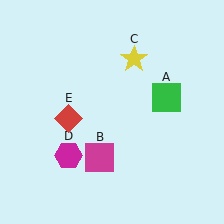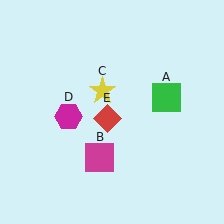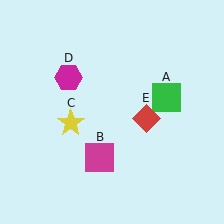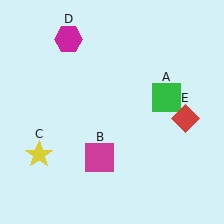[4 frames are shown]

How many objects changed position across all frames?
3 objects changed position: yellow star (object C), magenta hexagon (object D), red diamond (object E).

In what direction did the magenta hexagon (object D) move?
The magenta hexagon (object D) moved up.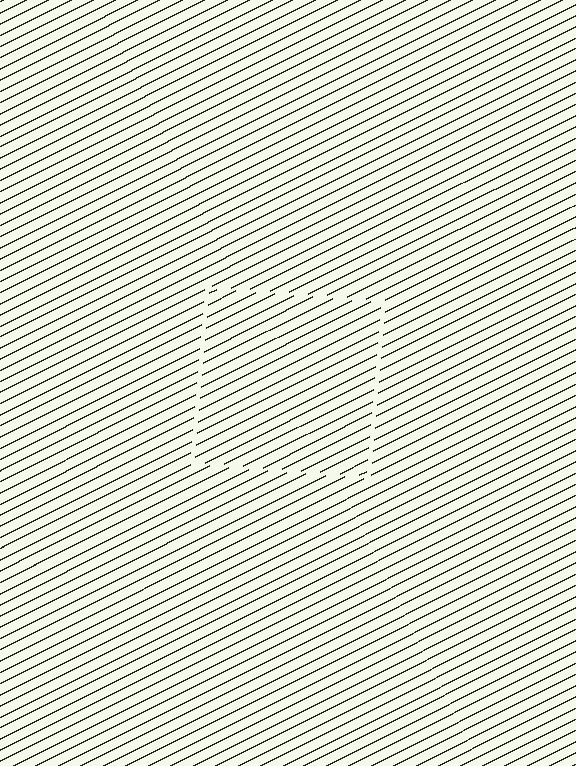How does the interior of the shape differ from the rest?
The interior of the shape contains the same grating, shifted by half a period — the contour is defined by the phase discontinuity where line-ends from the inner and outer gratings abut.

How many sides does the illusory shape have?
4 sides — the line-ends trace a square.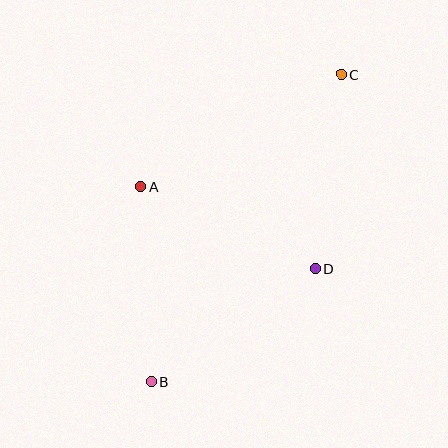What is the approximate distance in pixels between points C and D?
The distance between C and D is approximately 196 pixels.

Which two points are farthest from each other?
Points B and C are farthest from each other.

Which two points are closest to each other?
Points A and D are closest to each other.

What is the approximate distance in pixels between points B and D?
The distance between B and D is approximately 199 pixels.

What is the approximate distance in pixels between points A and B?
The distance between A and B is approximately 196 pixels.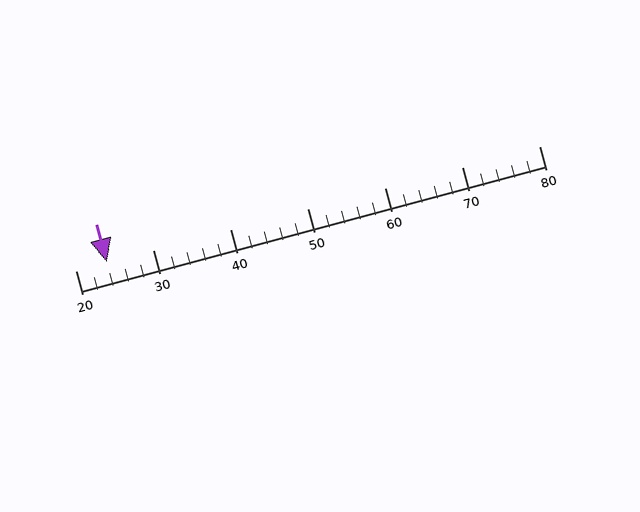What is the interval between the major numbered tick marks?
The major tick marks are spaced 10 units apart.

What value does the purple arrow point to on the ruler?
The purple arrow points to approximately 24.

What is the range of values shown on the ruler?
The ruler shows values from 20 to 80.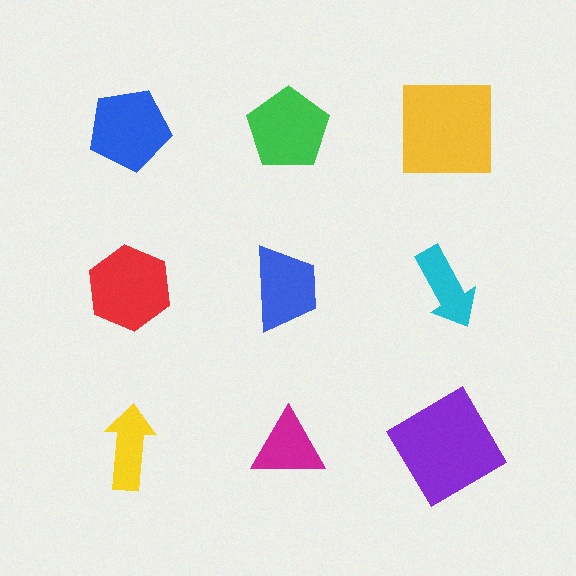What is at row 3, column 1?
A yellow arrow.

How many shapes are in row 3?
3 shapes.